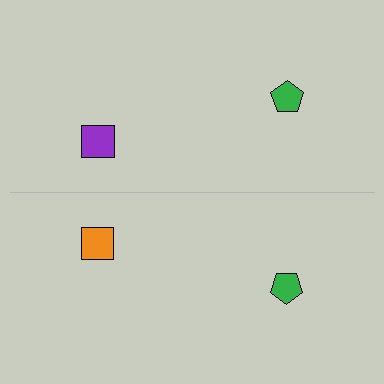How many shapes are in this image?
There are 4 shapes in this image.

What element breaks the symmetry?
The orange square on the bottom side breaks the symmetry — its mirror counterpart is purple.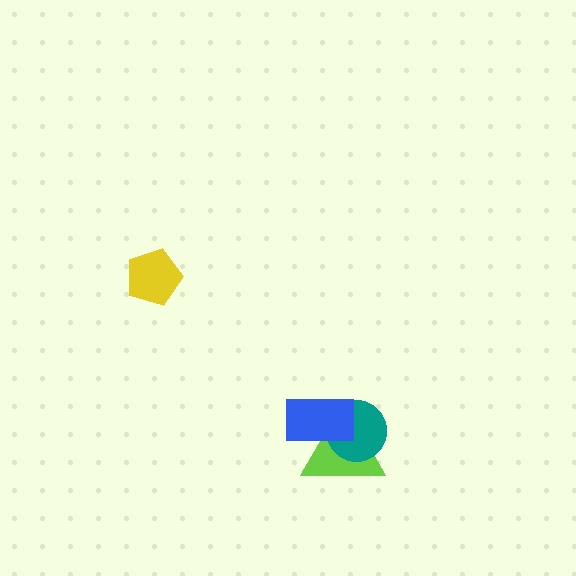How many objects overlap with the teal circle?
2 objects overlap with the teal circle.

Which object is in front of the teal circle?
The blue rectangle is in front of the teal circle.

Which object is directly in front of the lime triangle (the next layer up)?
The teal circle is directly in front of the lime triangle.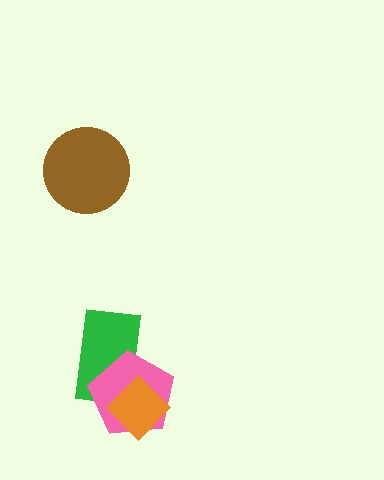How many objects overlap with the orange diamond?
2 objects overlap with the orange diamond.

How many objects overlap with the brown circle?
0 objects overlap with the brown circle.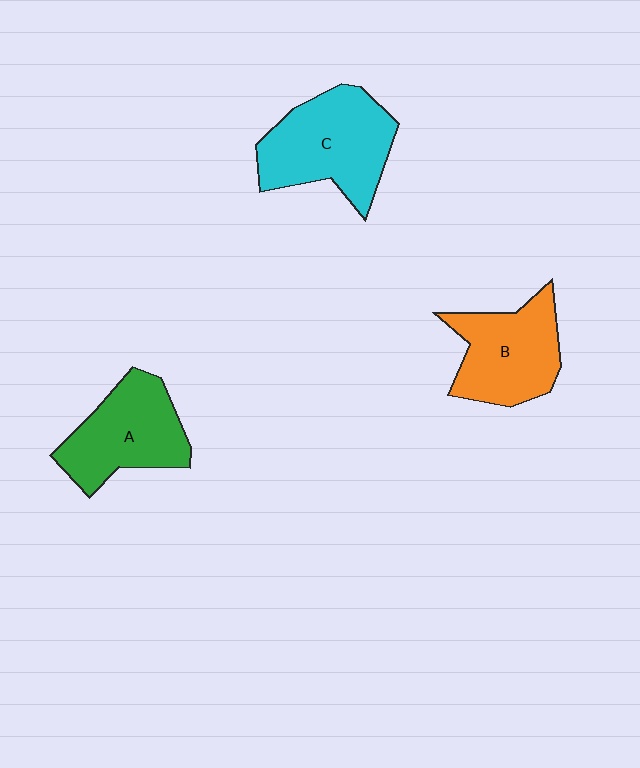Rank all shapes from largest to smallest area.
From largest to smallest: C (cyan), A (green), B (orange).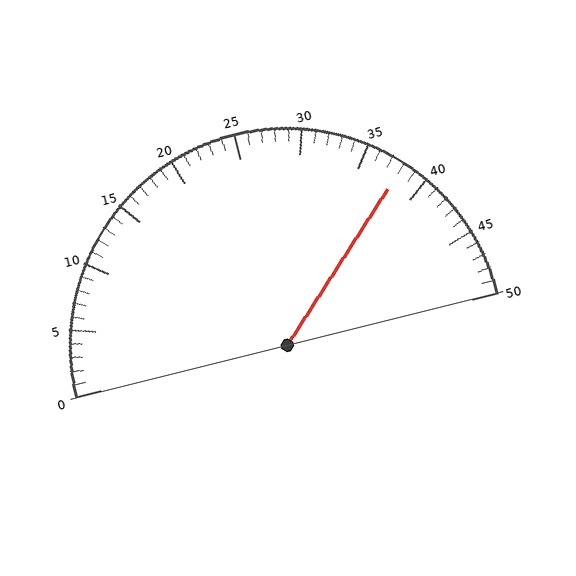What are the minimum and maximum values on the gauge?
The gauge ranges from 0 to 50.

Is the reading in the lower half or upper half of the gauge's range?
The reading is in the upper half of the range (0 to 50).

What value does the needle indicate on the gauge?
The needle indicates approximately 38.